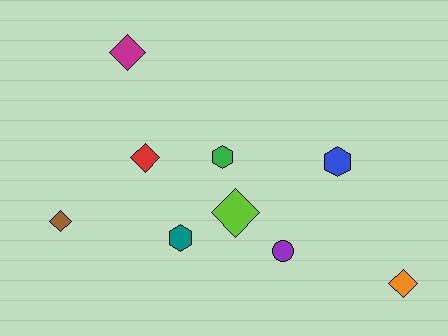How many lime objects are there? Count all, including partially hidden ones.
There is 1 lime object.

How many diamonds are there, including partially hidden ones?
There are 5 diamonds.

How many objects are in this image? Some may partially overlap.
There are 9 objects.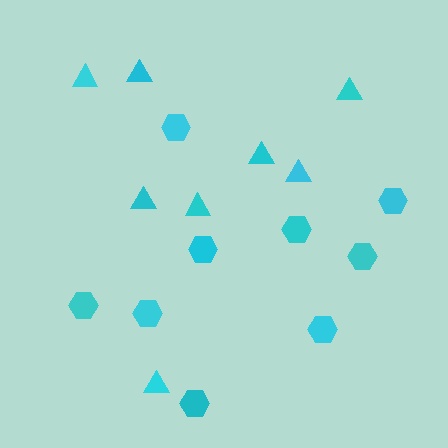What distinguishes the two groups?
There are 2 groups: one group of hexagons (9) and one group of triangles (8).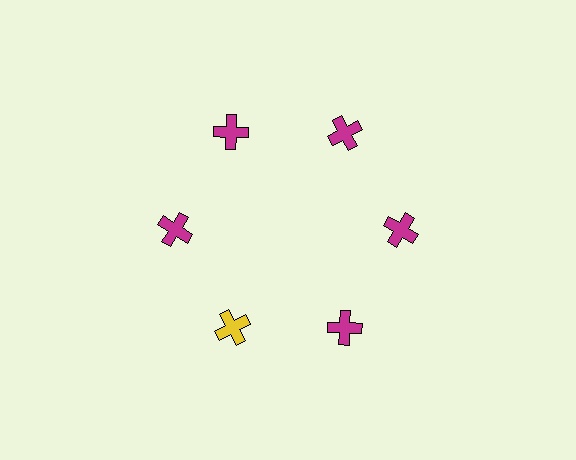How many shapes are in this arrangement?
There are 6 shapes arranged in a ring pattern.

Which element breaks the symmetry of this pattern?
The yellow cross at roughly the 7 o'clock position breaks the symmetry. All other shapes are magenta crosses.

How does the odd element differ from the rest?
It has a different color: yellow instead of magenta.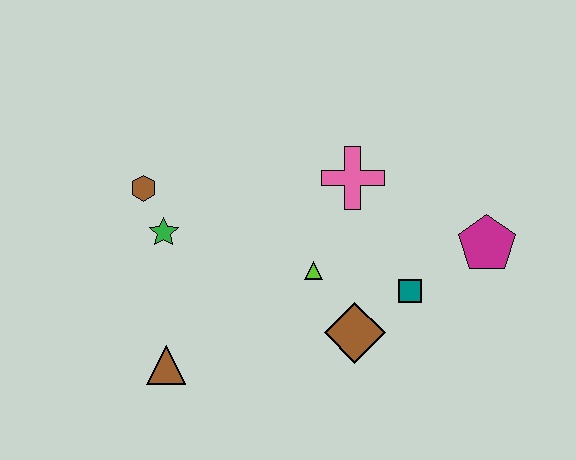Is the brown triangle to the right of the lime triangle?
No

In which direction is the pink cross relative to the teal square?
The pink cross is above the teal square.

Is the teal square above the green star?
No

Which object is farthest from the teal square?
The brown hexagon is farthest from the teal square.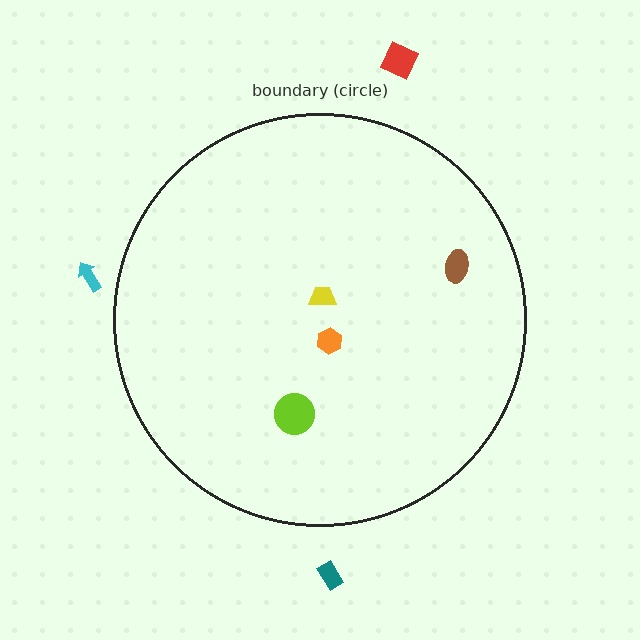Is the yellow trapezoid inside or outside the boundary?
Inside.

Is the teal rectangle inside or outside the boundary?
Outside.